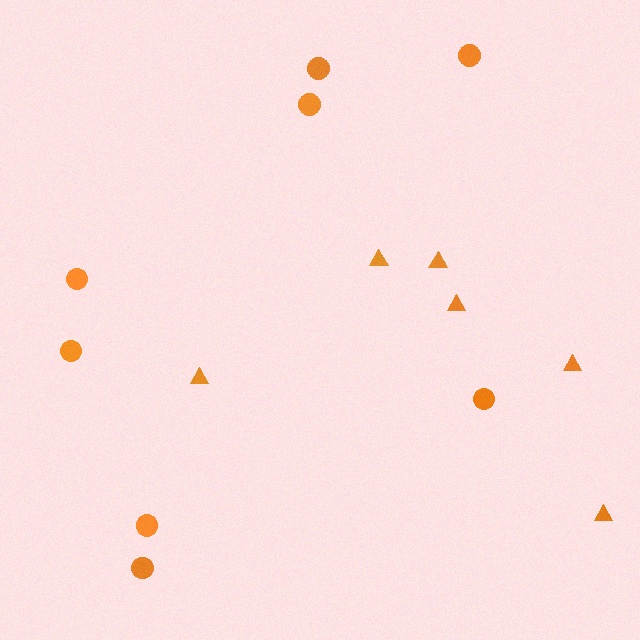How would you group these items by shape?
There are 2 groups: one group of triangles (6) and one group of circles (8).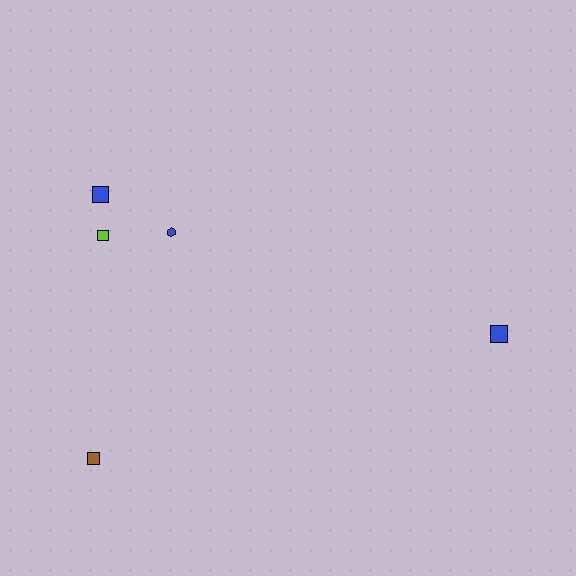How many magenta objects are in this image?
There are no magenta objects.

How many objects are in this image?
There are 5 objects.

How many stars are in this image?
There are no stars.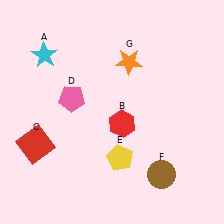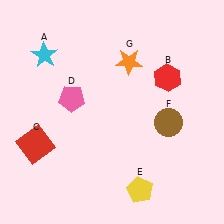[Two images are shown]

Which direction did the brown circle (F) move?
The brown circle (F) moved up.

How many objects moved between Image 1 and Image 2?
3 objects moved between the two images.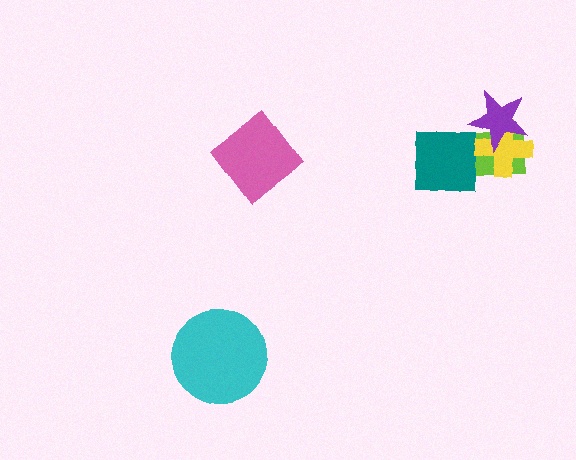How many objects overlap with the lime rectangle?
3 objects overlap with the lime rectangle.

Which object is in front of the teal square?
The yellow cross is in front of the teal square.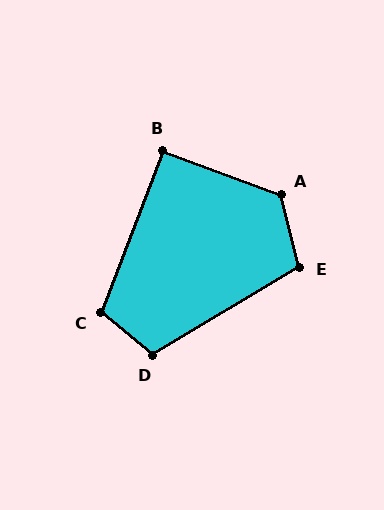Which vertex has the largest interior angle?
A, at approximately 124 degrees.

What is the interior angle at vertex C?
Approximately 109 degrees (obtuse).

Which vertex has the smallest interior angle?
B, at approximately 91 degrees.